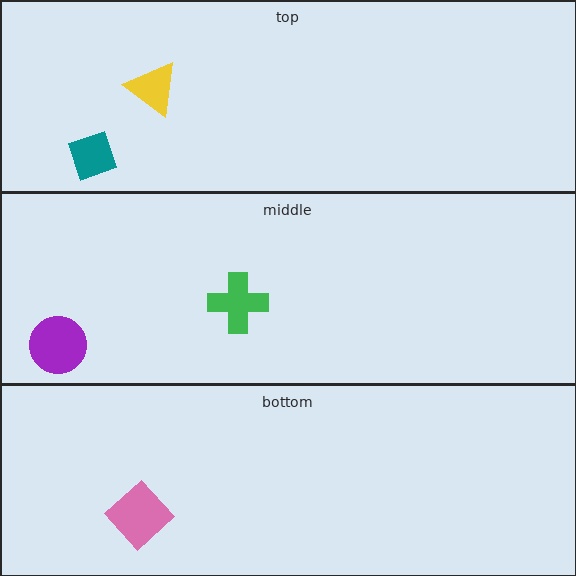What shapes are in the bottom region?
The pink diamond.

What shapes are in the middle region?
The green cross, the purple circle.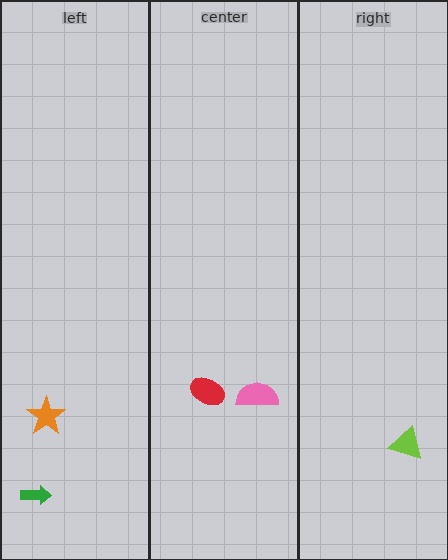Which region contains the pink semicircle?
The center region.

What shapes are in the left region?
The green arrow, the orange star.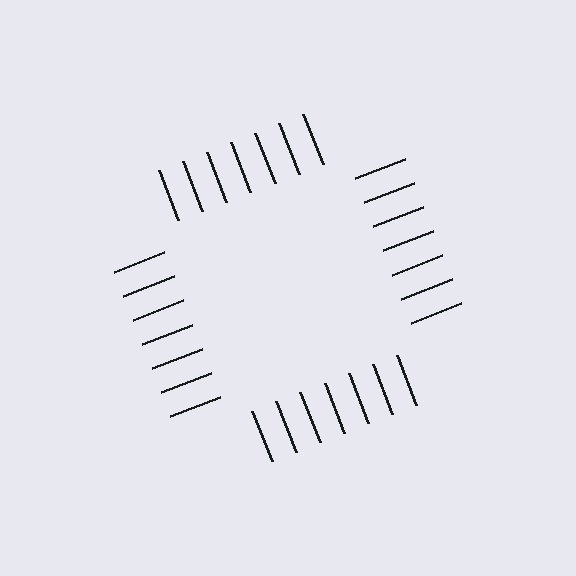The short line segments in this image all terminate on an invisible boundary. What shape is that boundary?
An illusory square — the line segments terminate on its edges but no continuous stroke is drawn.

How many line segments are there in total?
28 — 7 along each of the 4 edges.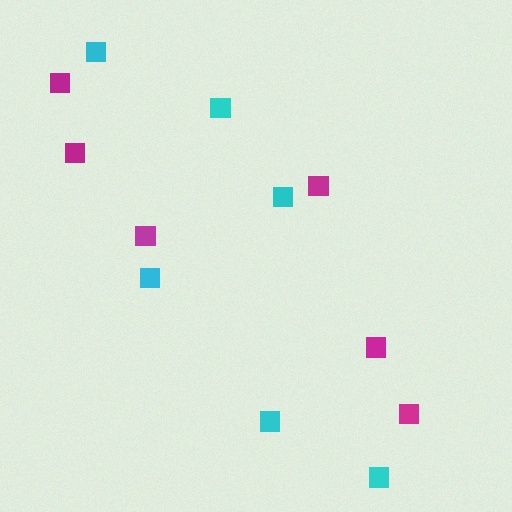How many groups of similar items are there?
There are 2 groups: one group of cyan squares (6) and one group of magenta squares (6).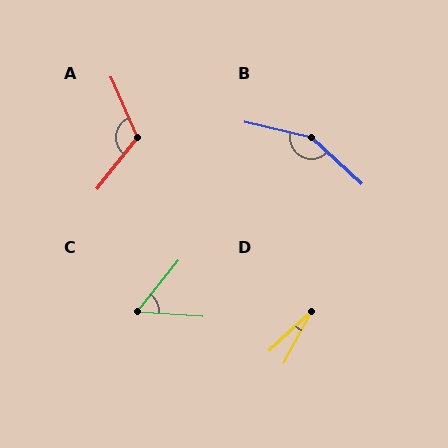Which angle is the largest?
B, at approximately 151 degrees.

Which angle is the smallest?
D, at approximately 19 degrees.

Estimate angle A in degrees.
Approximately 119 degrees.